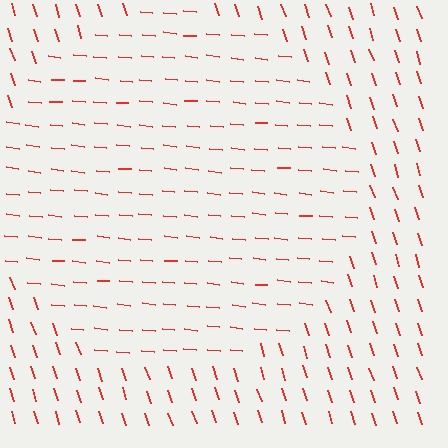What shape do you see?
I see a circle.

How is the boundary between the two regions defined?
The boundary is defined purely by a change in line orientation (approximately 66 degrees difference). All lines are the same color and thickness.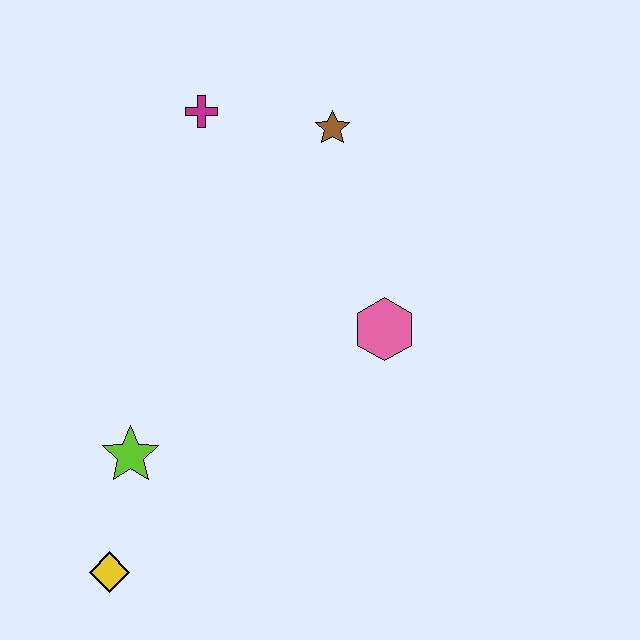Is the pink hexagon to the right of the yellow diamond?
Yes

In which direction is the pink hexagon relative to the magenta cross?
The pink hexagon is below the magenta cross.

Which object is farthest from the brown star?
The yellow diamond is farthest from the brown star.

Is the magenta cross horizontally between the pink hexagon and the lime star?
Yes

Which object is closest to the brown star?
The magenta cross is closest to the brown star.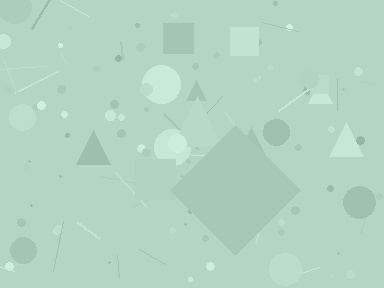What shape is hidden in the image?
A diamond is hidden in the image.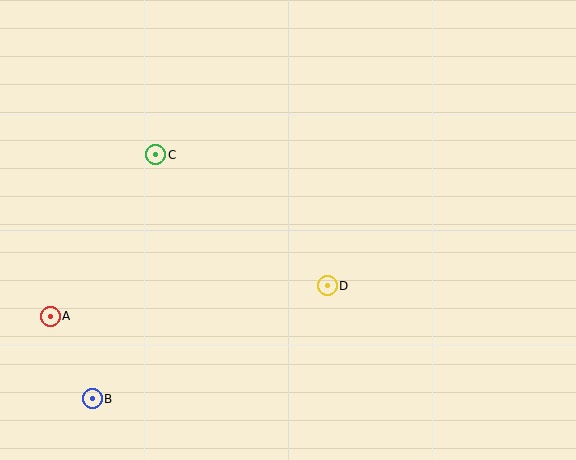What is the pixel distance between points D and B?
The distance between D and B is 261 pixels.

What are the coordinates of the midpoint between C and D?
The midpoint between C and D is at (241, 220).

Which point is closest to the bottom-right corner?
Point D is closest to the bottom-right corner.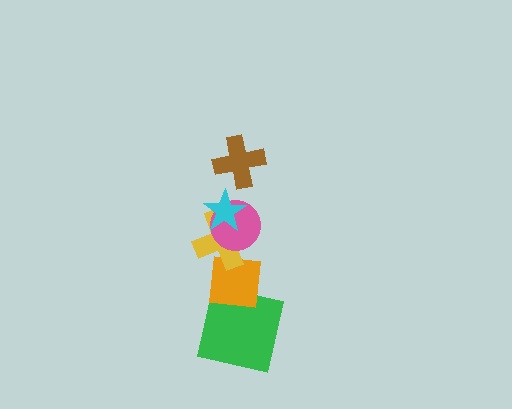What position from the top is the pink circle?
The pink circle is 3rd from the top.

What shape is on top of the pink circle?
The cyan star is on top of the pink circle.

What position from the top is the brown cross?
The brown cross is 1st from the top.